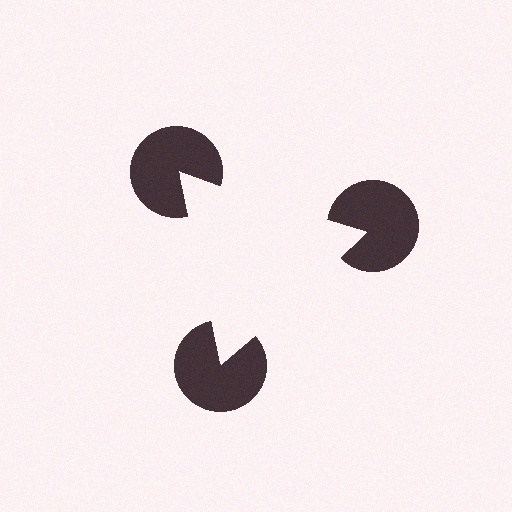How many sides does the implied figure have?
3 sides.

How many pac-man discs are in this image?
There are 3 — one at each vertex of the illusory triangle.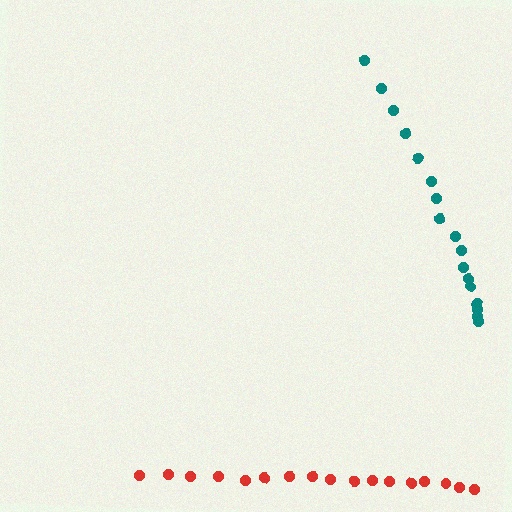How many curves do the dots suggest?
There are 2 distinct paths.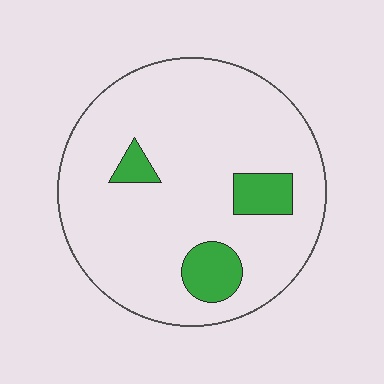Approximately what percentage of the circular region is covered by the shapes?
Approximately 10%.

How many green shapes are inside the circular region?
3.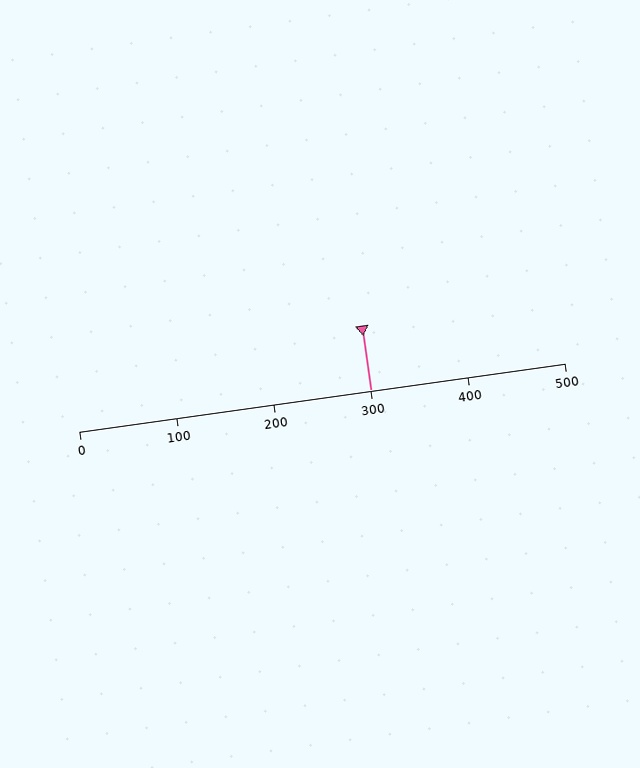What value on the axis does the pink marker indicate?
The marker indicates approximately 300.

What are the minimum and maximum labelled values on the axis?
The axis runs from 0 to 500.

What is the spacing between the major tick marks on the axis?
The major ticks are spaced 100 apart.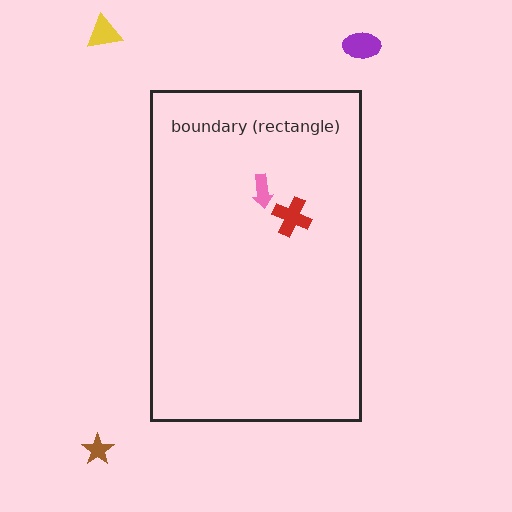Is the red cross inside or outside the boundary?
Inside.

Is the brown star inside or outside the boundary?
Outside.